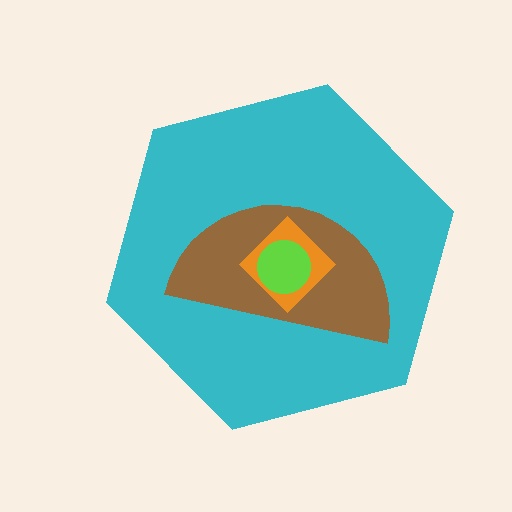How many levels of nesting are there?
4.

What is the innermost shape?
The lime circle.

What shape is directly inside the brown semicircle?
The orange diamond.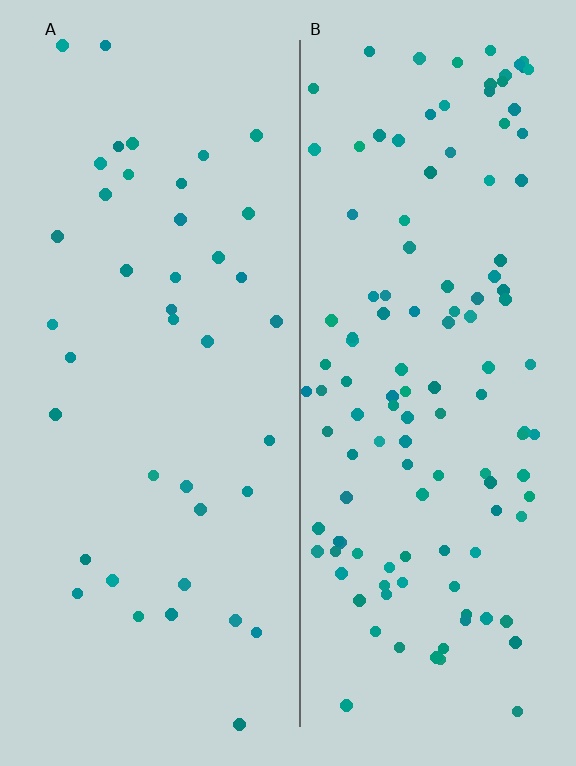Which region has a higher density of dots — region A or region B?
B (the right).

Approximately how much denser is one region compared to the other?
Approximately 3.0× — region B over region A.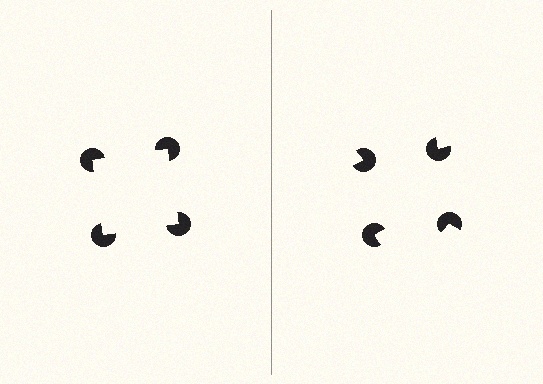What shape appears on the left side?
An illusory square.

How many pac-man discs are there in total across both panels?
8 — 4 on each side.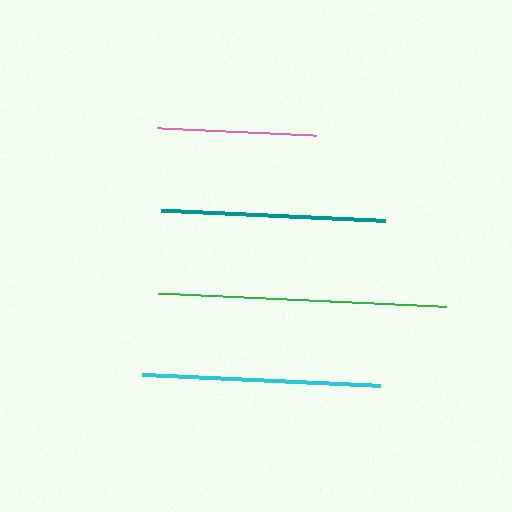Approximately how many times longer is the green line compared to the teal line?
The green line is approximately 1.3 times the length of the teal line.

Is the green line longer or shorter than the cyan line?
The green line is longer than the cyan line.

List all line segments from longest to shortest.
From longest to shortest: green, cyan, teal, pink.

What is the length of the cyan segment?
The cyan segment is approximately 237 pixels long.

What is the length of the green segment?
The green segment is approximately 288 pixels long.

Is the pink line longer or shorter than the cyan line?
The cyan line is longer than the pink line.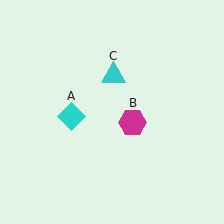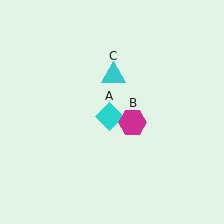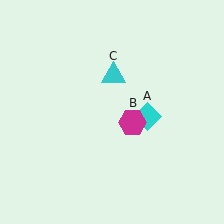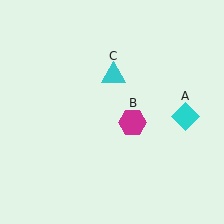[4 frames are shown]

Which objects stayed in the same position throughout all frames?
Magenta hexagon (object B) and cyan triangle (object C) remained stationary.